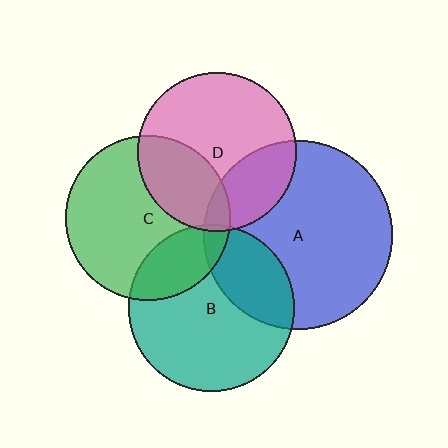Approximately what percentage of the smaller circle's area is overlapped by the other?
Approximately 25%.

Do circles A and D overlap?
Yes.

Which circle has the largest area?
Circle A (blue).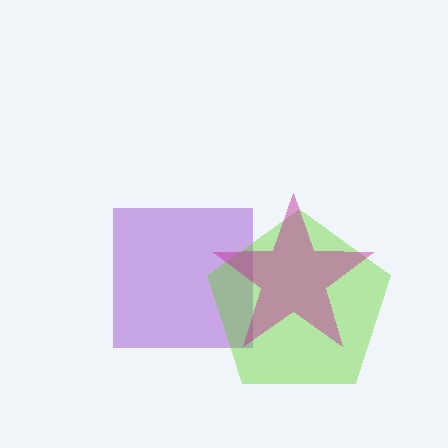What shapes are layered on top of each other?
The layered shapes are: a purple square, a lime pentagon, a magenta star.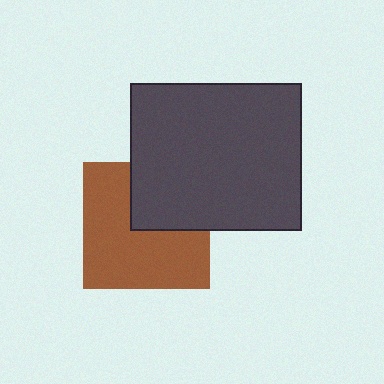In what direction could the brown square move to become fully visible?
The brown square could move toward the lower-left. That would shift it out from behind the dark gray rectangle entirely.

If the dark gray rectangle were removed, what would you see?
You would see the complete brown square.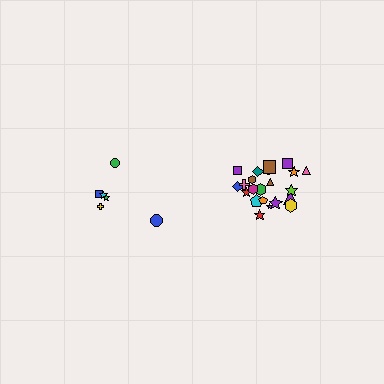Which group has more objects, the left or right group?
The right group.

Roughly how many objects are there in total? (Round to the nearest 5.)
Roughly 30 objects in total.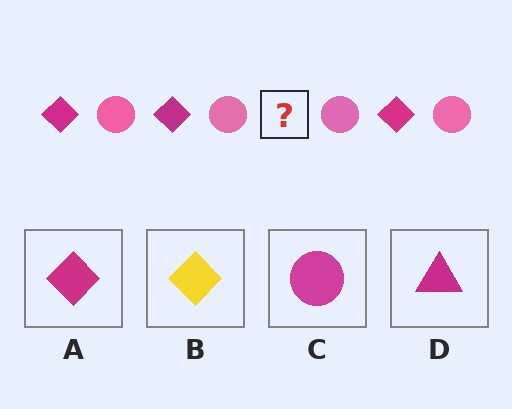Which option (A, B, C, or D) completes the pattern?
A.